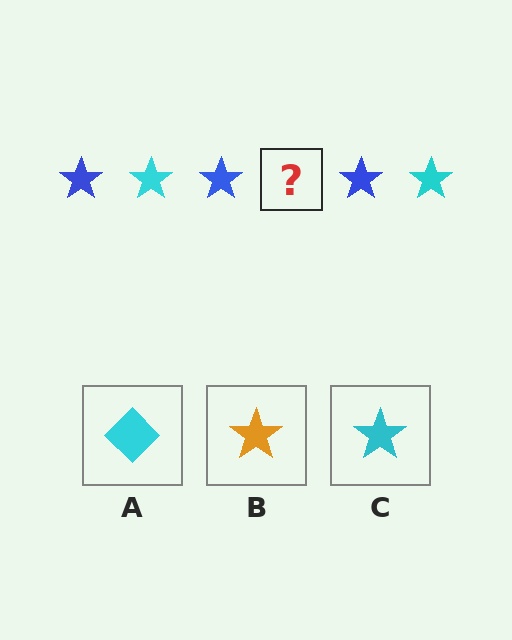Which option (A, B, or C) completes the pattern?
C.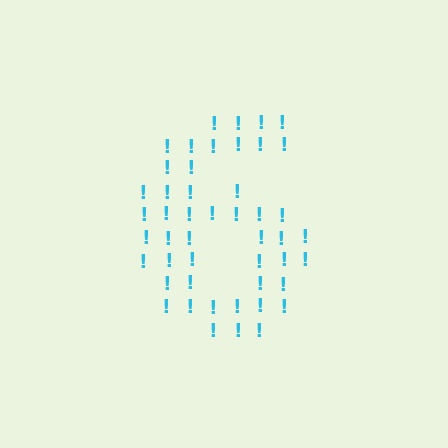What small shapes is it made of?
It is made of small exclamation marks.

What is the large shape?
The large shape is the digit 6.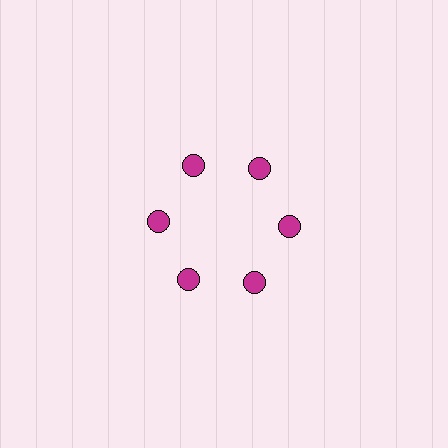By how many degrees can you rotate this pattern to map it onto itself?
The pattern maps onto itself every 60 degrees of rotation.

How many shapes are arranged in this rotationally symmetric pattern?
There are 6 shapes, arranged in 6 groups of 1.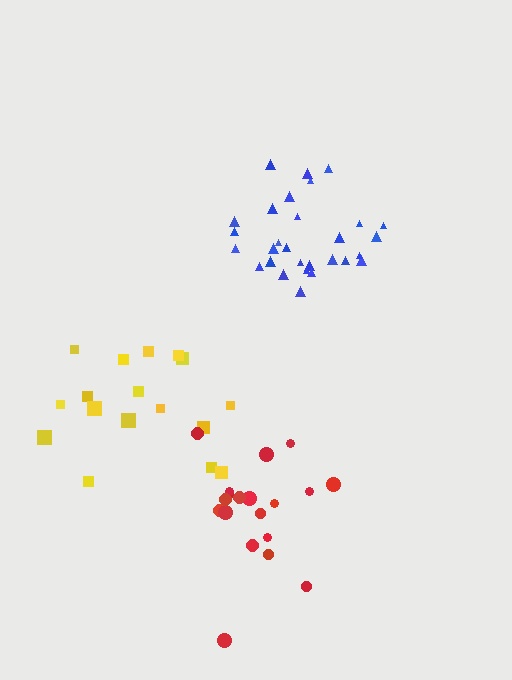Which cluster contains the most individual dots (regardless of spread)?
Blue (29).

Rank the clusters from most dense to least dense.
blue, red, yellow.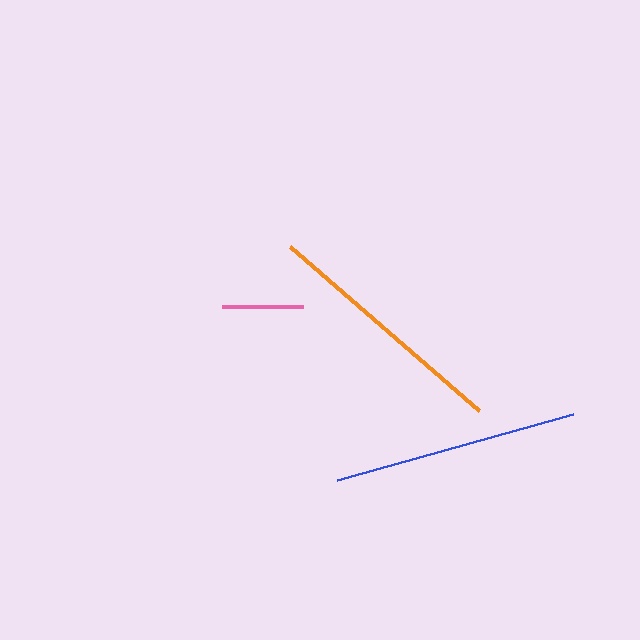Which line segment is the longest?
The orange line is the longest at approximately 250 pixels.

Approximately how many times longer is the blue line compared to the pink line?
The blue line is approximately 3.0 times the length of the pink line.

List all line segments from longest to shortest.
From longest to shortest: orange, blue, pink.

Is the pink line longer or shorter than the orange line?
The orange line is longer than the pink line.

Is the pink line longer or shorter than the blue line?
The blue line is longer than the pink line.